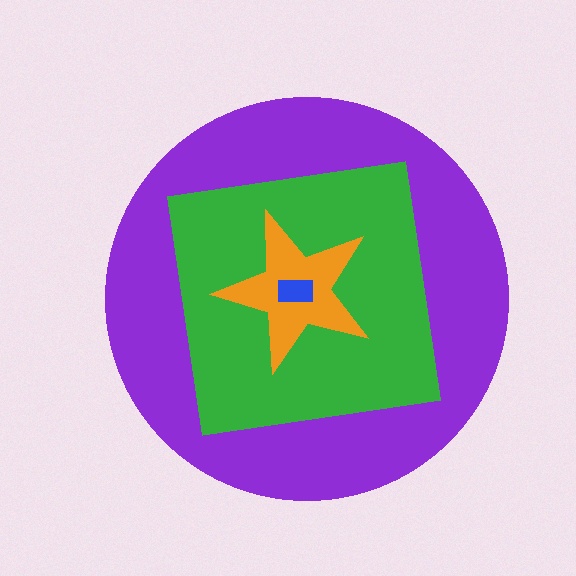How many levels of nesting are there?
4.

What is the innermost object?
The blue rectangle.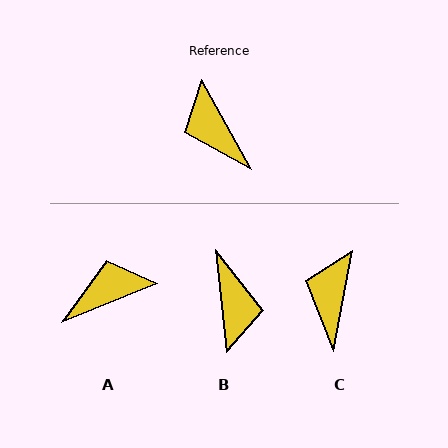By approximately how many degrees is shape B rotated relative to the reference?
Approximately 157 degrees counter-clockwise.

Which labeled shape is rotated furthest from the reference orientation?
B, about 157 degrees away.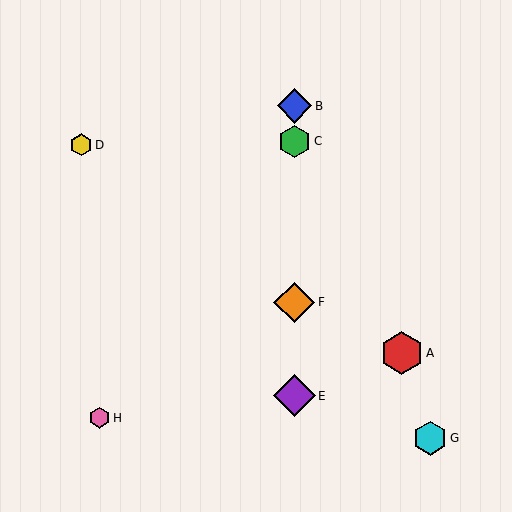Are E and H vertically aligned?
No, E is at x≈294 and H is at x≈99.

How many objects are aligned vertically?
4 objects (B, C, E, F) are aligned vertically.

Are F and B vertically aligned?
Yes, both are at x≈294.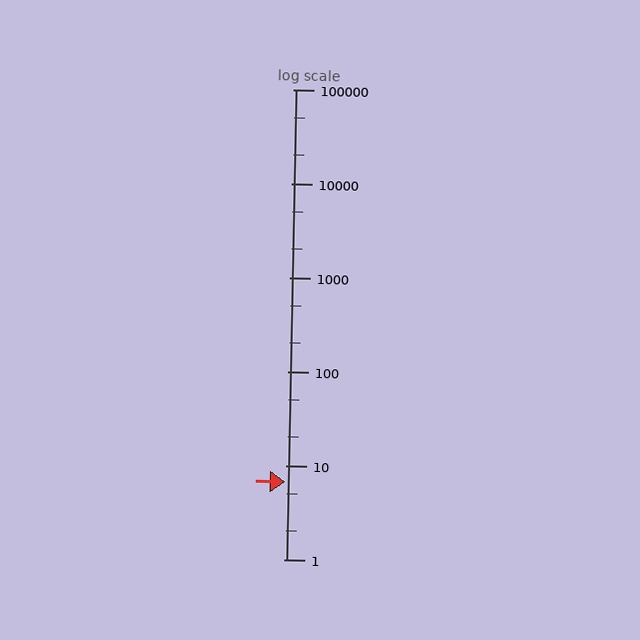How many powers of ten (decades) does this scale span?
The scale spans 5 decades, from 1 to 100000.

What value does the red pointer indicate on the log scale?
The pointer indicates approximately 6.6.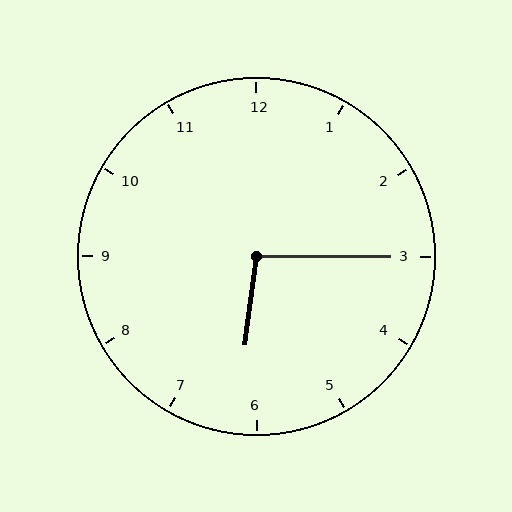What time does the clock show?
6:15.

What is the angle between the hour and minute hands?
Approximately 98 degrees.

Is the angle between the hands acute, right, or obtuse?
It is obtuse.